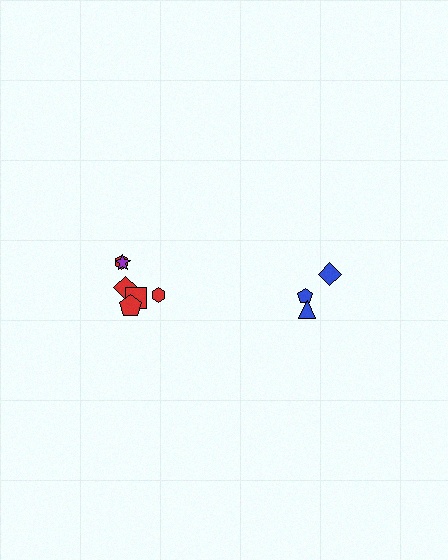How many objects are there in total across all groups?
There are 9 objects.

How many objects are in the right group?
There are 3 objects.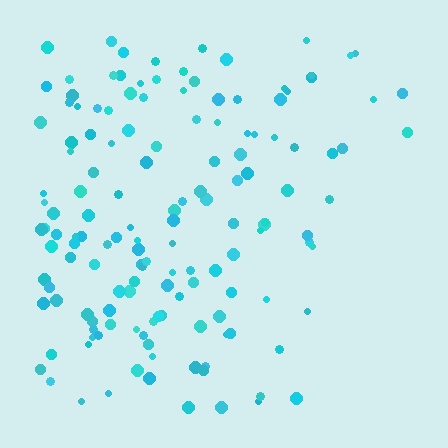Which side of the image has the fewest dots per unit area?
The right.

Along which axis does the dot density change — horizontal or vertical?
Horizontal.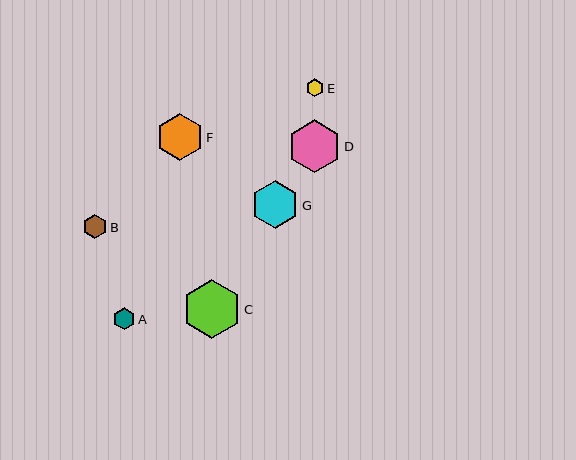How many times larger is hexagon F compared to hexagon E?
Hexagon F is approximately 2.6 times the size of hexagon E.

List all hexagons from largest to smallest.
From largest to smallest: C, D, G, F, B, A, E.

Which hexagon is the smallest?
Hexagon E is the smallest with a size of approximately 18 pixels.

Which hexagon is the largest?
Hexagon C is the largest with a size of approximately 59 pixels.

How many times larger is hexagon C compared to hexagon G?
Hexagon C is approximately 1.2 times the size of hexagon G.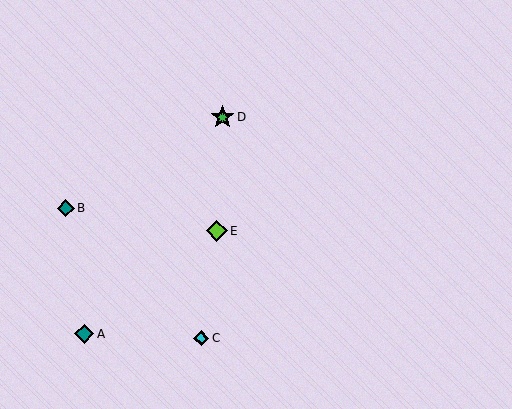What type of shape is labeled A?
Shape A is a teal diamond.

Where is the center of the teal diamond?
The center of the teal diamond is at (66, 208).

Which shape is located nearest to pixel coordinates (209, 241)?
The lime diamond (labeled E) at (217, 231) is nearest to that location.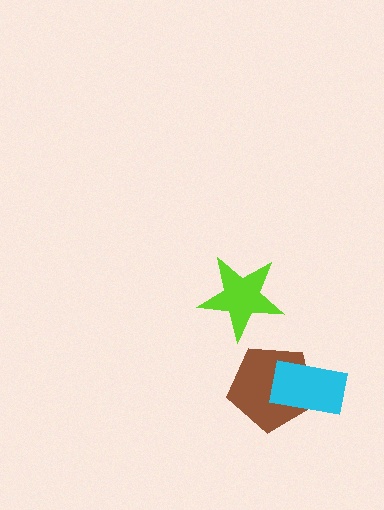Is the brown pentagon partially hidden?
Yes, it is partially covered by another shape.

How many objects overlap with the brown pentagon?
1 object overlaps with the brown pentagon.